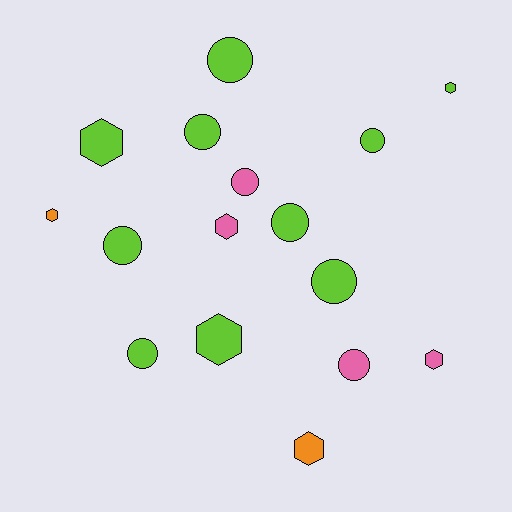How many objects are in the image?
There are 16 objects.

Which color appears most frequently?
Lime, with 10 objects.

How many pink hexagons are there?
There are 2 pink hexagons.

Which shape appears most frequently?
Circle, with 9 objects.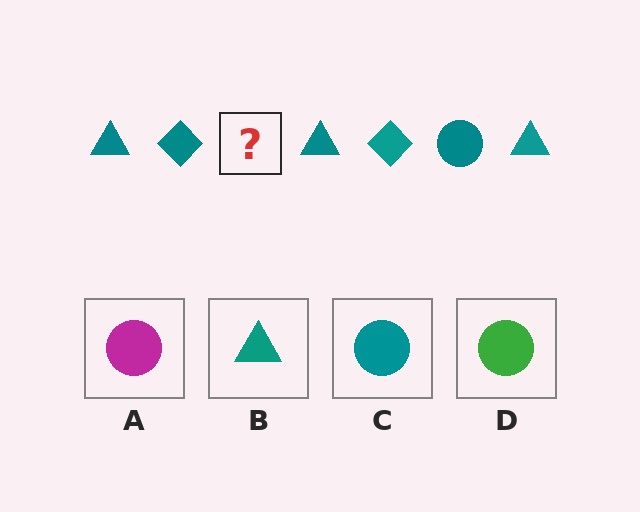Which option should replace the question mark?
Option C.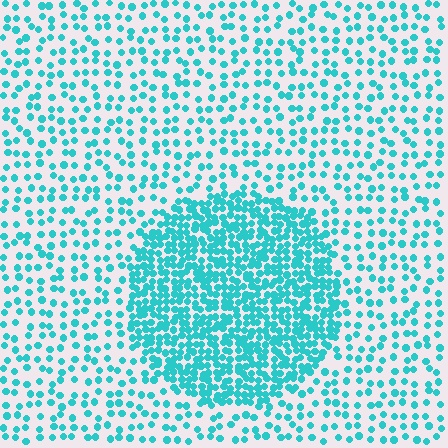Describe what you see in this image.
The image contains small cyan elements arranged at two different densities. A circle-shaped region is visible where the elements are more densely packed than the surrounding area.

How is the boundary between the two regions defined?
The boundary is defined by a change in element density (approximately 2.6x ratio). All elements are the same color, size, and shape.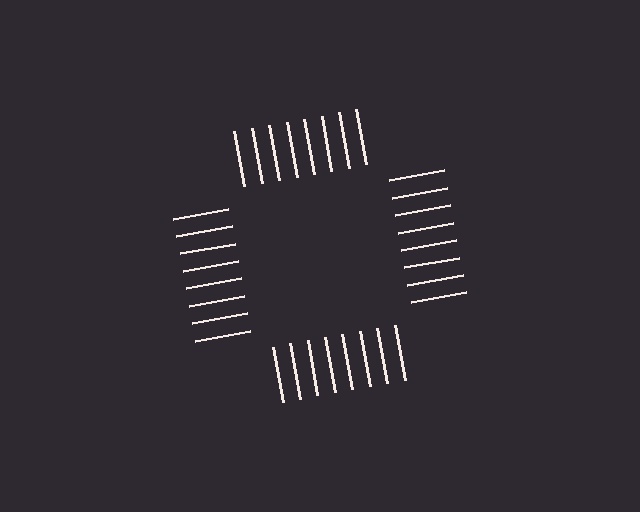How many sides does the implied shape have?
4 sides — the line-ends trace a square.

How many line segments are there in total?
32 — 8 along each of the 4 edges.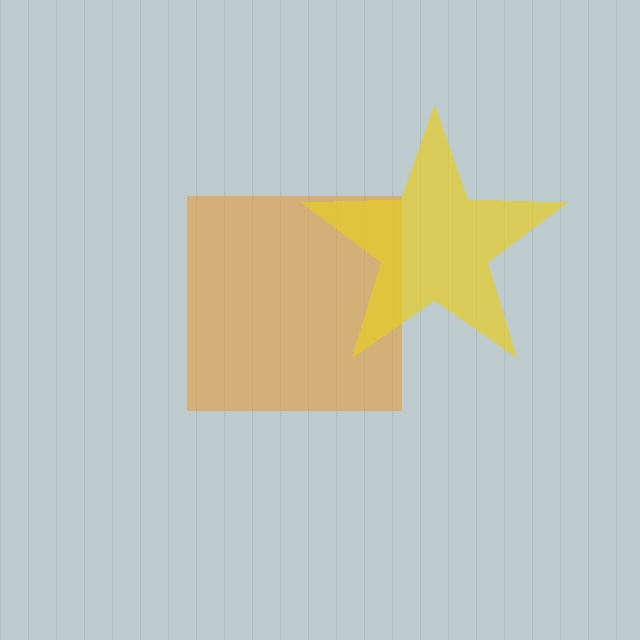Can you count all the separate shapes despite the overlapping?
Yes, there are 2 separate shapes.